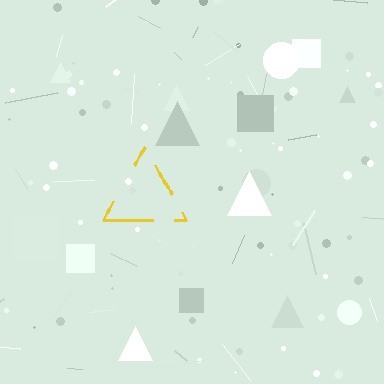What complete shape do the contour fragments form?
The contour fragments form a triangle.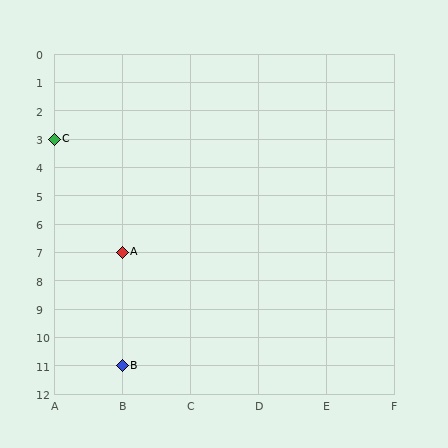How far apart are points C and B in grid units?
Points C and B are 1 column and 8 rows apart (about 8.1 grid units diagonally).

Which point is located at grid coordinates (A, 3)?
Point C is at (A, 3).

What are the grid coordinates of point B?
Point B is at grid coordinates (B, 11).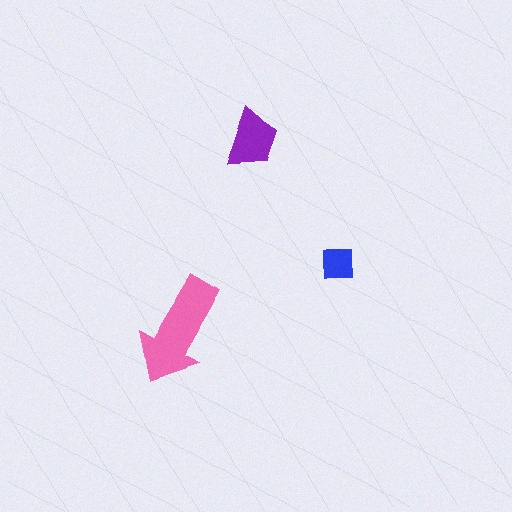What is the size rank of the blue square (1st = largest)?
3rd.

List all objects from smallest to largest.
The blue square, the purple trapezoid, the pink arrow.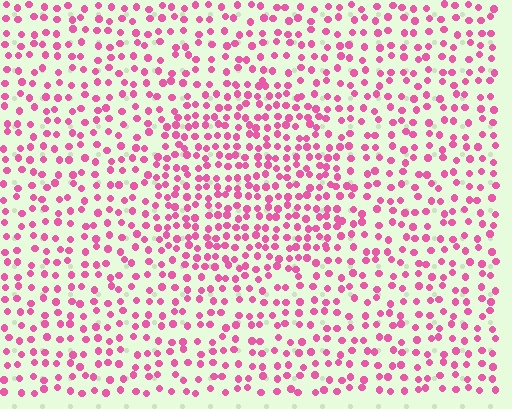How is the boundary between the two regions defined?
The boundary is defined by a change in element density (approximately 1.6x ratio). All elements are the same color, size, and shape.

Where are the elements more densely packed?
The elements are more densely packed inside the circle boundary.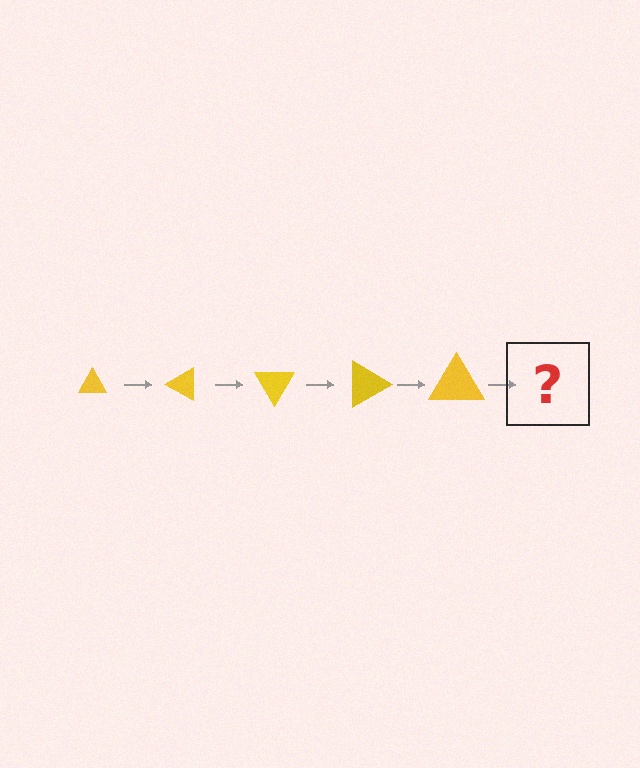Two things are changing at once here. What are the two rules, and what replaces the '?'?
The two rules are that the triangle grows larger each step and it rotates 30 degrees each step. The '?' should be a triangle, larger than the previous one and rotated 150 degrees from the start.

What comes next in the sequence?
The next element should be a triangle, larger than the previous one and rotated 150 degrees from the start.